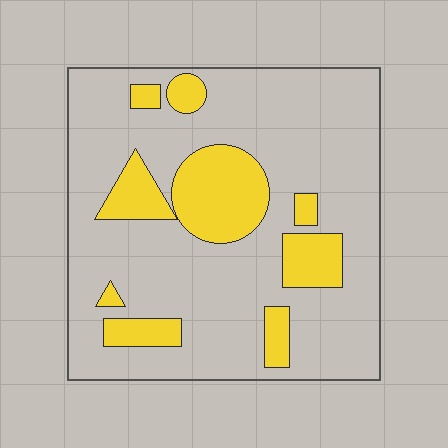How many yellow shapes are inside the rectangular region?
9.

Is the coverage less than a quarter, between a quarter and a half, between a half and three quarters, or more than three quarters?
Less than a quarter.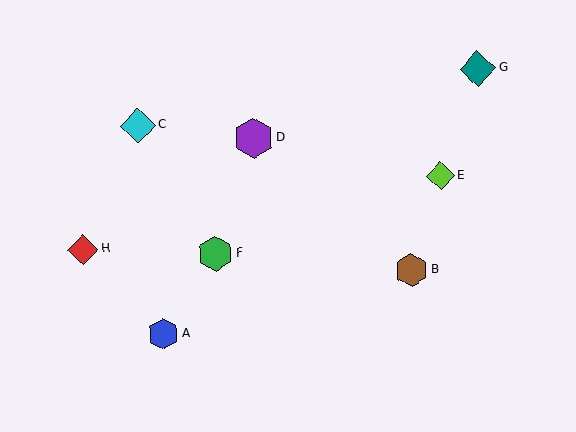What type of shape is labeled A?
Shape A is a blue hexagon.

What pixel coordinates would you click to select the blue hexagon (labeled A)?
Click at (163, 334) to select the blue hexagon A.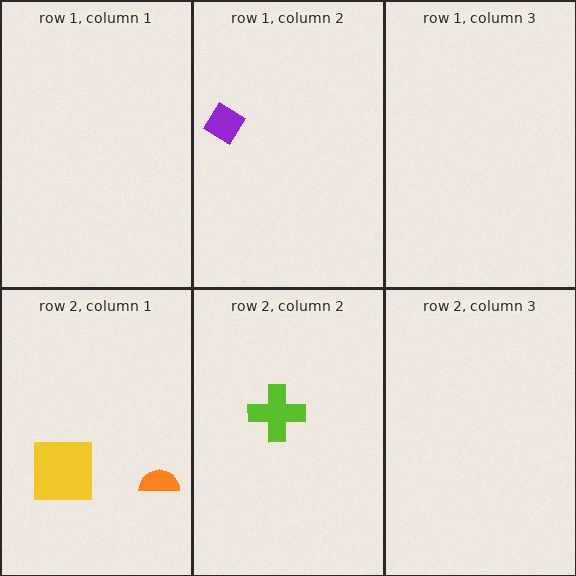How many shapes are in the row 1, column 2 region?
1.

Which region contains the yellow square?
The row 2, column 1 region.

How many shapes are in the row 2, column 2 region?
1.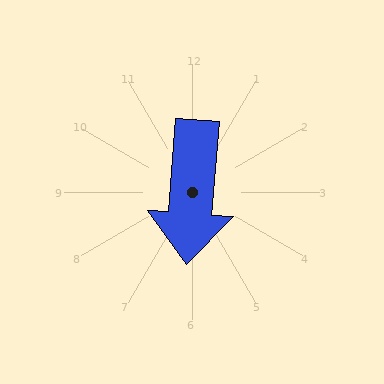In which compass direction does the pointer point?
South.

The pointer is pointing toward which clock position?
Roughly 6 o'clock.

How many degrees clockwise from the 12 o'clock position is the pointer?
Approximately 184 degrees.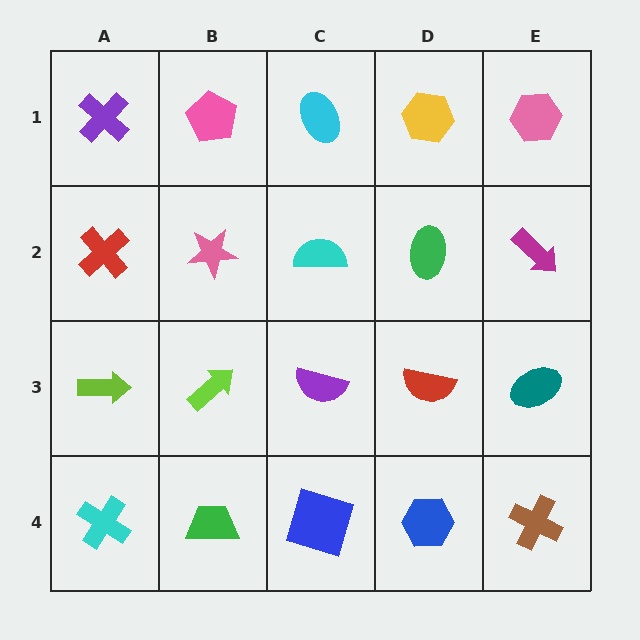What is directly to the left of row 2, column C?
A pink star.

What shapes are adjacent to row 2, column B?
A pink pentagon (row 1, column B), a lime arrow (row 3, column B), a red cross (row 2, column A), a cyan semicircle (row 2, column C).